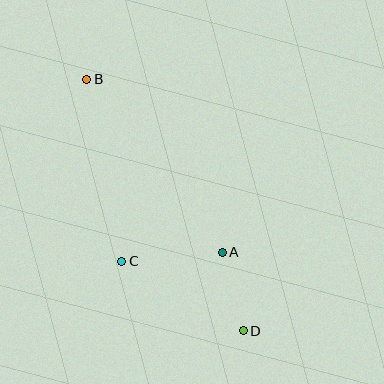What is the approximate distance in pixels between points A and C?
The distance between A and C is approximately 101 pixels.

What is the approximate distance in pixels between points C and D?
The distance between C and D is approximately 140 pixels.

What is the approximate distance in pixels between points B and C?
The distance between B and C is approximately 185 pixels.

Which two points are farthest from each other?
Points B and D are farthest from each other.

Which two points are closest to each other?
Points A and D are closest to each other.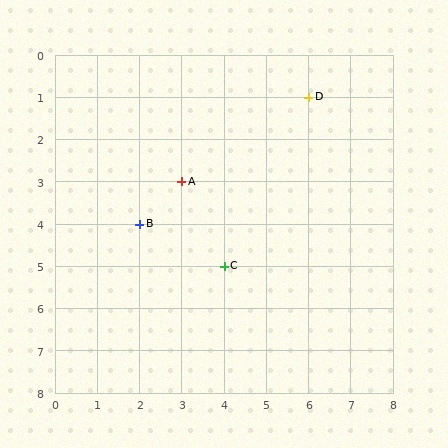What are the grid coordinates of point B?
Point B is at grid coordinates (2, 4).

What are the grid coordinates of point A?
Point A is at grid coordinates (3, 3).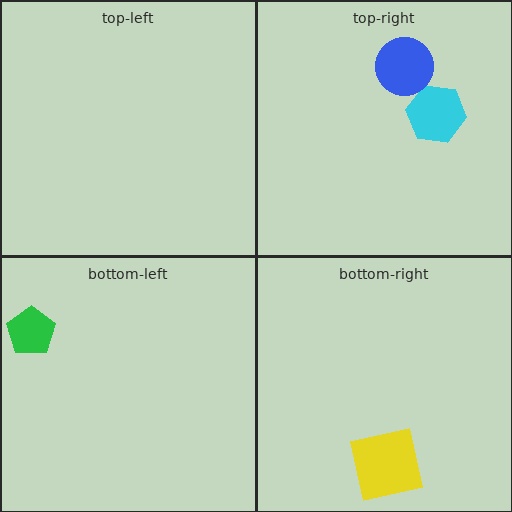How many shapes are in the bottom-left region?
1.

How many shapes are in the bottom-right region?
1.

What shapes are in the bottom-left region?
The green pentagon.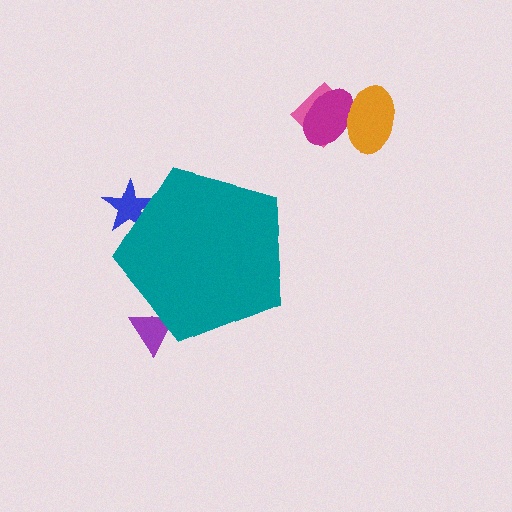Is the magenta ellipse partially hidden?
No, the magenta ellipse is fully visible.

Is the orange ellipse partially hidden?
No, the orange ellipse is fully visible.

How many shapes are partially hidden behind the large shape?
2 shapes are partially hidden.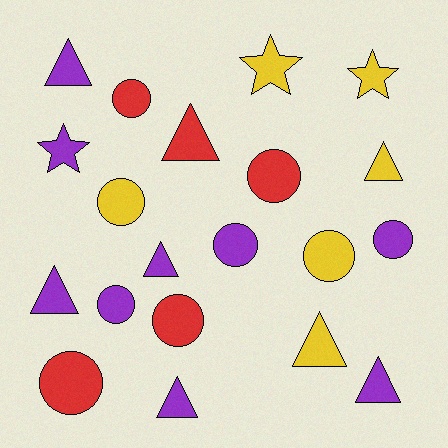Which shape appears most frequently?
Circle, with 9 objects.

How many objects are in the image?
There are 20 objects.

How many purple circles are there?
There are 3 purple circles.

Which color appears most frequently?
Purple, with 9 objects.